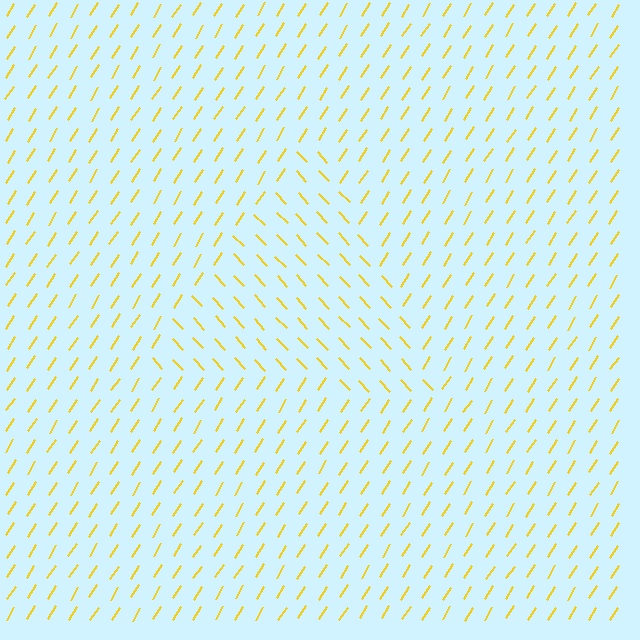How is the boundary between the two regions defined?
The boundary is defined purely by a change in line orientation (approximately 75 degrees difference). All lines are the same color and thickness.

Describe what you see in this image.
The image is filled with small yellow line segments. A triangle region in the image has lines oriented differently from the surrounding lines, creating a visible texture boundary.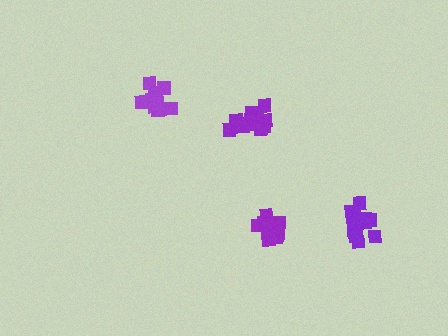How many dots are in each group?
Group 1: 16 dots, Group 2: 17 dots, Group 3: 11 dots, Group 4: 16 dots (60 total).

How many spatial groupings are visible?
There are 4 spatial groupings.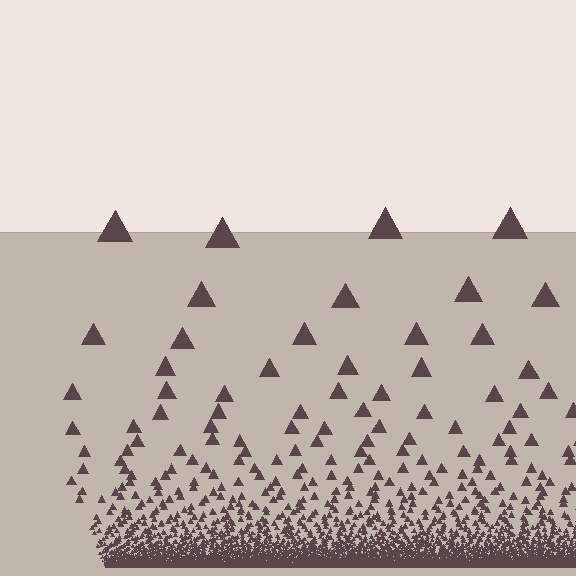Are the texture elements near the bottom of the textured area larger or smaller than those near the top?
Smaller. The gradient is inverted — elements near the bottom are smaller and denser.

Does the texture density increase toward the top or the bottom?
Density increases toward the bottom.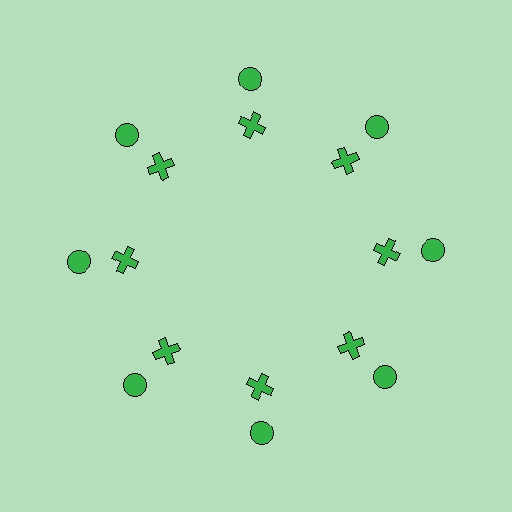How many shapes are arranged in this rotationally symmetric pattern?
There are 16 shapes, arranged in 8 groups of 2.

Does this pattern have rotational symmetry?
Yes, this pattern has 8-fold rotational symmetry. It looks the same after rotating 45 degrees around the center.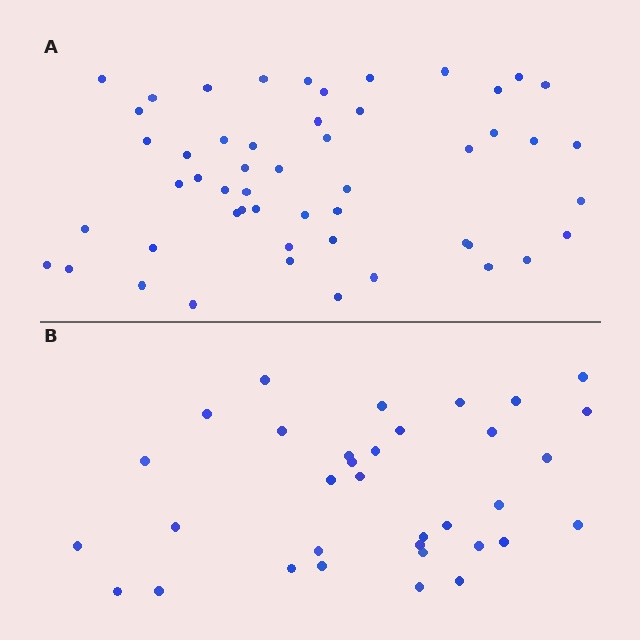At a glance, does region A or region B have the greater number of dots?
Region A (the top region) has more dots.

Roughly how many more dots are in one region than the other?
Region A has approximately 20 more dots than region B.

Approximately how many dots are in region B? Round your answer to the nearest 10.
About 30 dots. (The exact count is 34, which rounds to 30.)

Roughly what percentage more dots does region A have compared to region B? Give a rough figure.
About 55% more.